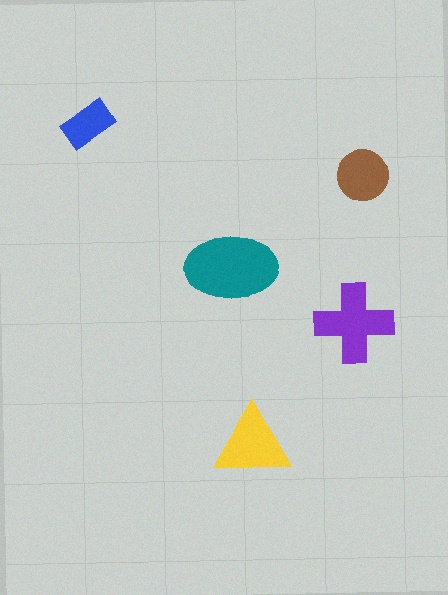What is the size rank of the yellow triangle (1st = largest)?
3rd.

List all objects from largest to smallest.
The teal ellipse, the purple cross, the yellow triangle, the brown circle, the blue rectangle.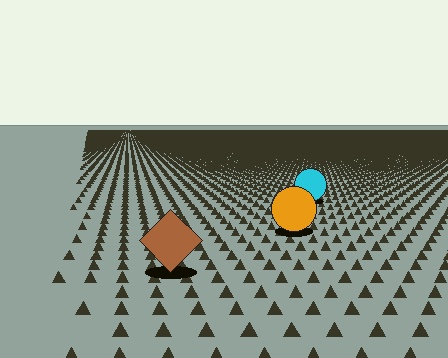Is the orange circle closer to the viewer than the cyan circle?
Yes. The orange circle is closer — you can tell from the texture gradient: the ground texture is coarser near it.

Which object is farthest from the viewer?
The cyan circle is farthest from the viewer. It appears smaller and the ground texture around it is denser.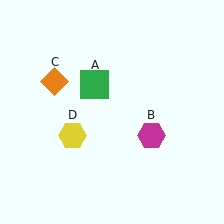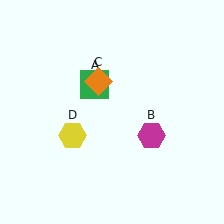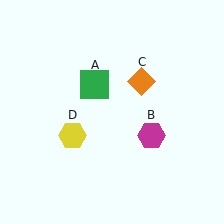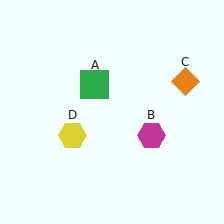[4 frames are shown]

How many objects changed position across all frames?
1 object changed position: orange diamond (object C).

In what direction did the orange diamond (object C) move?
The orange diamond (object C) moved right.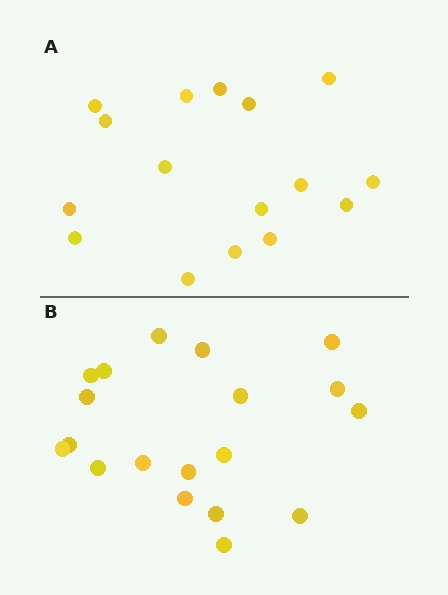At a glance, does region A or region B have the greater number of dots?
Region B (the bottom region) has more dots.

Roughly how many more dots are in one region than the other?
Region B has just a few more — roughly 2 or 3 more dots than region A.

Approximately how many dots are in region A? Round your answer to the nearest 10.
About 20 dots. (The exact count is 16, which rounds to 20.)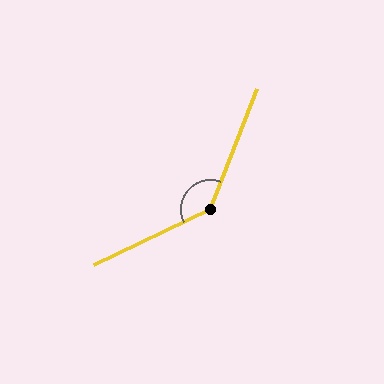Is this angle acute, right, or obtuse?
It is obtuse.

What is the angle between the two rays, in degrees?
Approximately 136 degrees.